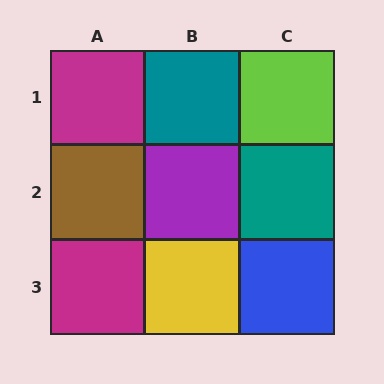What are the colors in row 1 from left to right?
Magenta, teal, lime.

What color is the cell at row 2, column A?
Brown.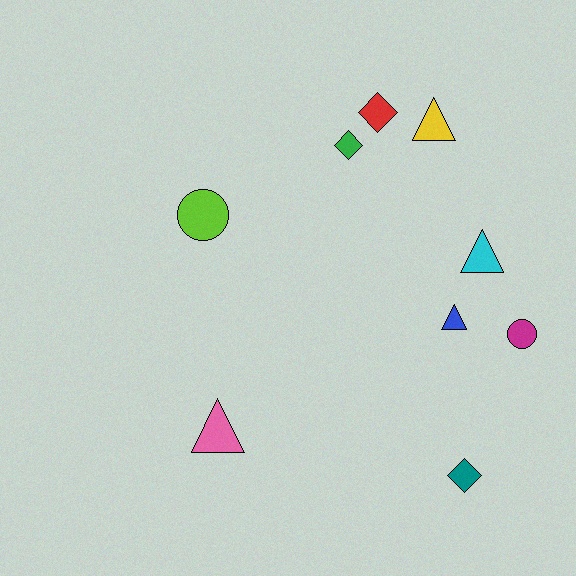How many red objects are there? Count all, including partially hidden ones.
There is 1 red object.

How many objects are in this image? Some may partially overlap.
There are 9 objects.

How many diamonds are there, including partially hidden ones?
There are 3 diamonds.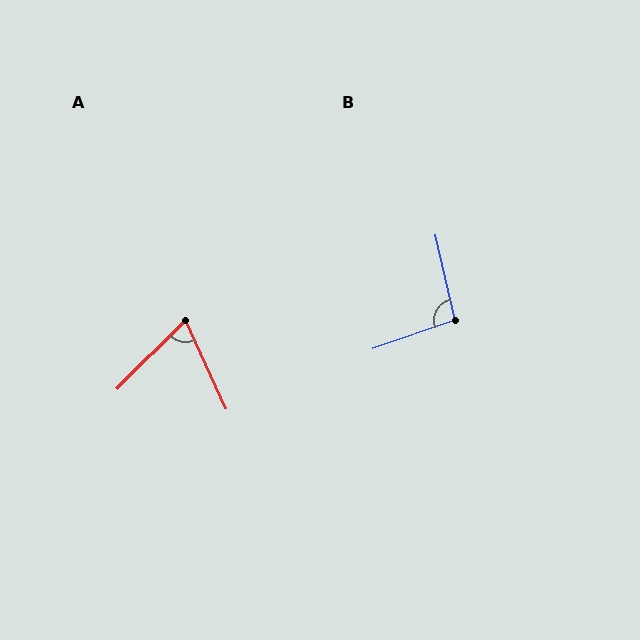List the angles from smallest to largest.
A (69°), B (96°).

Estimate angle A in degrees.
Approximately 69 degrees.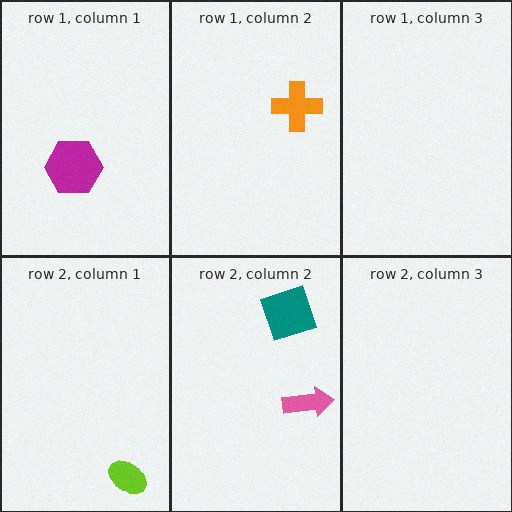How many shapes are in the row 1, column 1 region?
1.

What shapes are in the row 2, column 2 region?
The teal square, the pink arrow.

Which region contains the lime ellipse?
The row 2, column 1 region.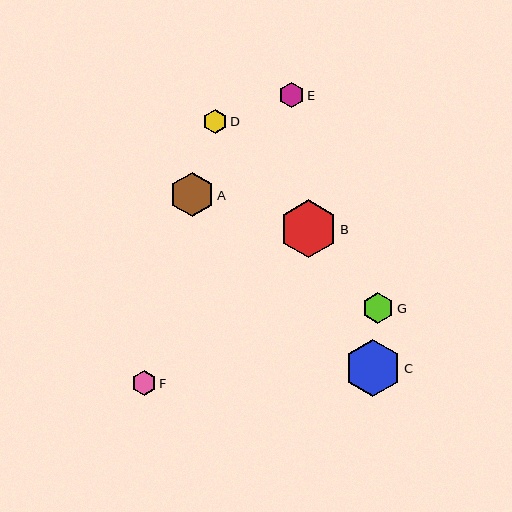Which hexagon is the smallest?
Hexagon D is the smallest with a size of approximately 25 pixels.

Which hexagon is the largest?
Hexagon B is the largest with a size of approximately 58 pixels.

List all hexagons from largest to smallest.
From largest to smallest: B, C, A, G, E, F, D.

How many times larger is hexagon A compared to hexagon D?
Hexagon A is approximately 1.8 times the size of hexagon D.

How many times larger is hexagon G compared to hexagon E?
Hexagon G is approximately 1.2 times the size of hexagon E.